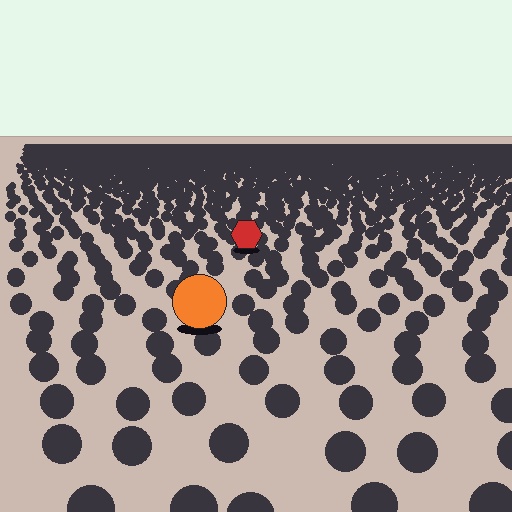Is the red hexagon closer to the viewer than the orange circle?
No. The orange circle is closer — you can tell from the texture gradient: the ground texture is coarser near it.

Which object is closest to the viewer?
The orange circle is closest. The texture marks near it are larger and more spread out.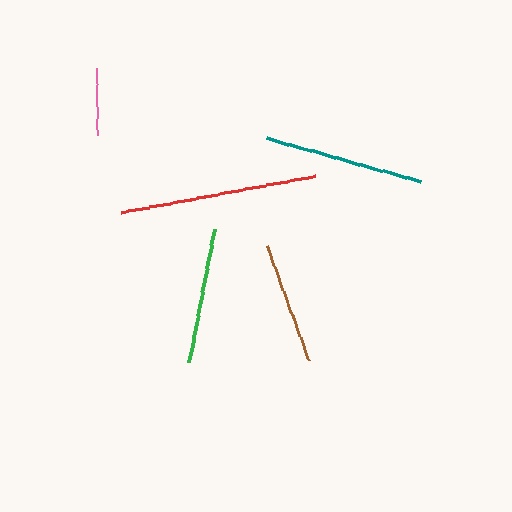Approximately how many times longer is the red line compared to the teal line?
The red line is approximately 1.2 times the length of the teal line.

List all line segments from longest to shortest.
From longest to shortest: red, teal, green, brown, pink.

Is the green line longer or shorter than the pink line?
The green line is longer than the pink line.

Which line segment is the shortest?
The pink line is the shortest at approximately 68 pixels.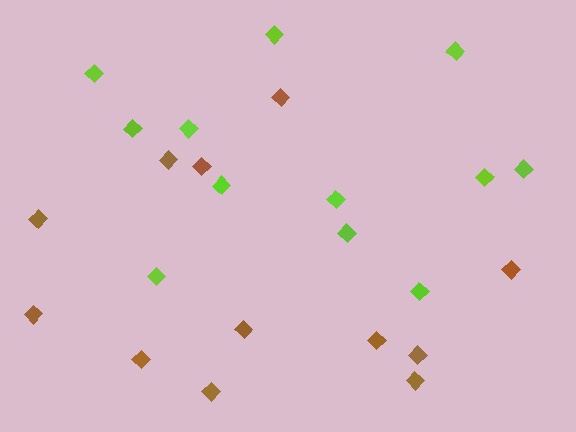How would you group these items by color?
There are 2 groups: one group of lime diamonds (12) and one group of brown diamonds (12).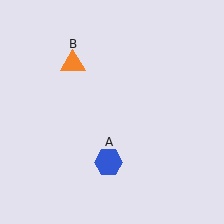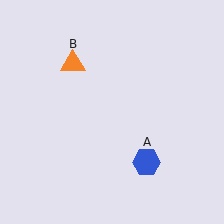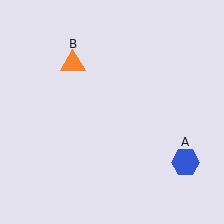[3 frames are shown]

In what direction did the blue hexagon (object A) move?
The blue hexagon (object A) moved right.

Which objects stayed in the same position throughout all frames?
Orange triangle (object B) remained stationary.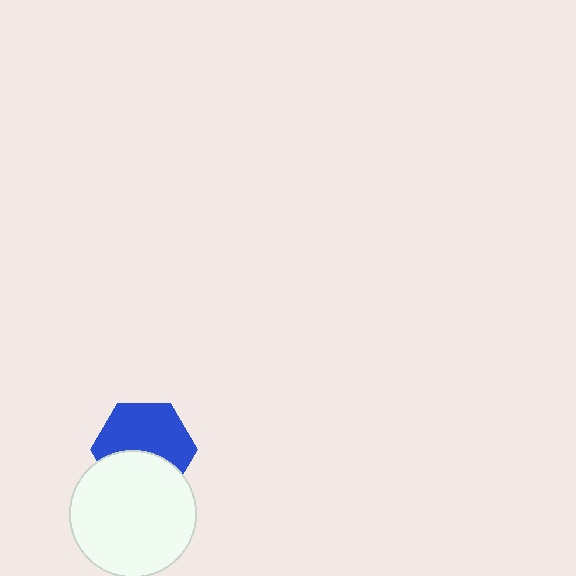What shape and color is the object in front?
The object in front is a white circle.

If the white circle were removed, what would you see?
You would see the complete blue hexagon.